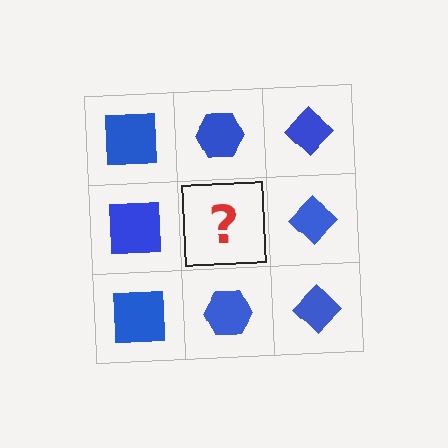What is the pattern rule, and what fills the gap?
The rule is that each column has a consistent shape. The gap should be filled with a blue hexagon.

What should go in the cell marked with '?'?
The missing cell should contain a blue hexagon.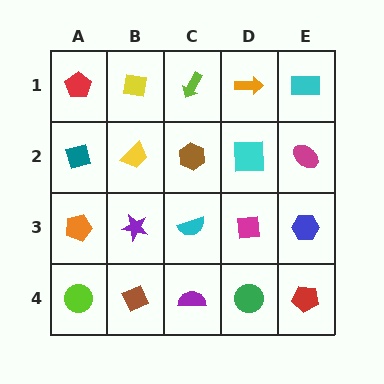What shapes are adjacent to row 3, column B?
A yellow trapezoid (row 2, column B), a brown diamond (row 4, column B), an orange pentagon (row 3, column A), a cyan semicircle (row 3, column C).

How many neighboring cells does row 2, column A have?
3.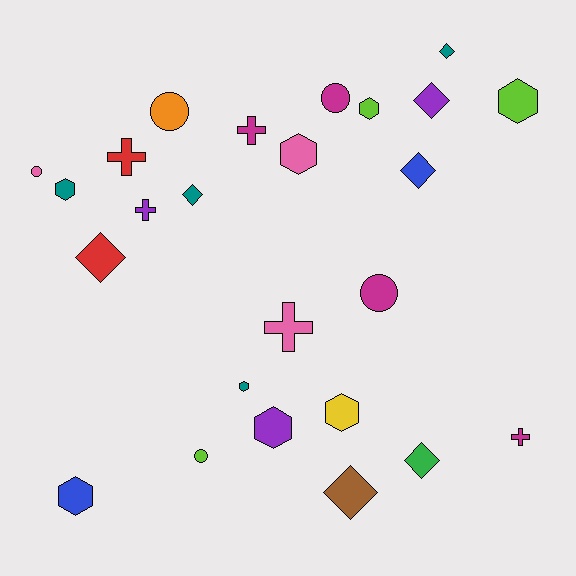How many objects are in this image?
There are 25 objects.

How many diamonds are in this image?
There are 7 diamonds.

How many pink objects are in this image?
There are 3 pink objects.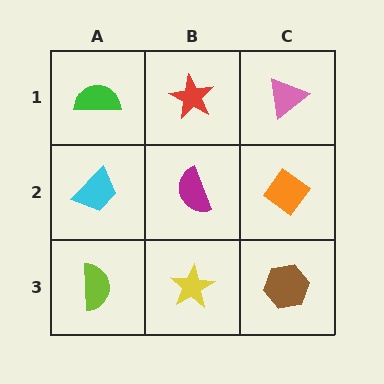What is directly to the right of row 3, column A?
A yellow star.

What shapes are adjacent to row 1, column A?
A cyan trapezoid (row 2, column A), a red star (row 1, column B).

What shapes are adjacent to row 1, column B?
A magenta semicircle (row 2, column B), a green semicircle (row 1, column A), a pink triangle (row 1, column C).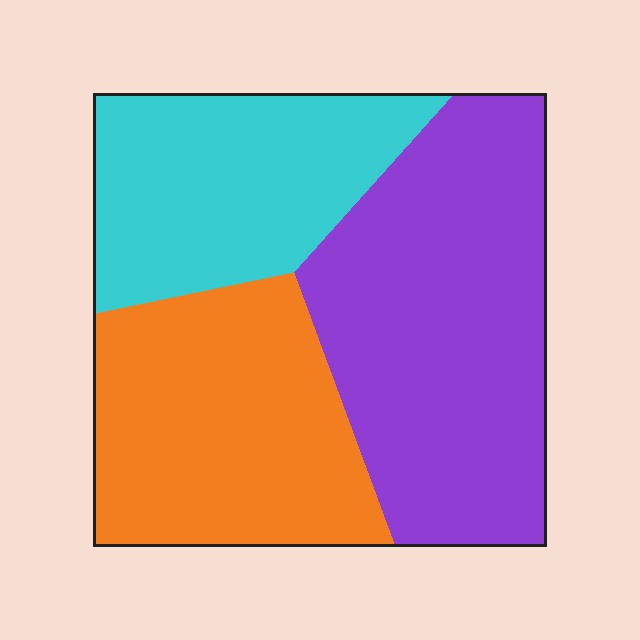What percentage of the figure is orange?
Orange covers 32% of the figure.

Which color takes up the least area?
Cyan, at roughly 25%.